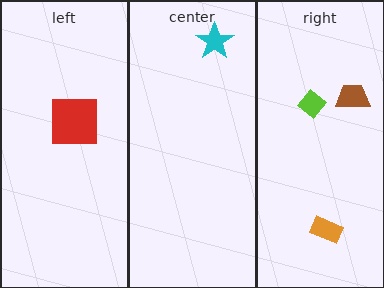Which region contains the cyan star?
The center region.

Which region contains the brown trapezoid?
The right region.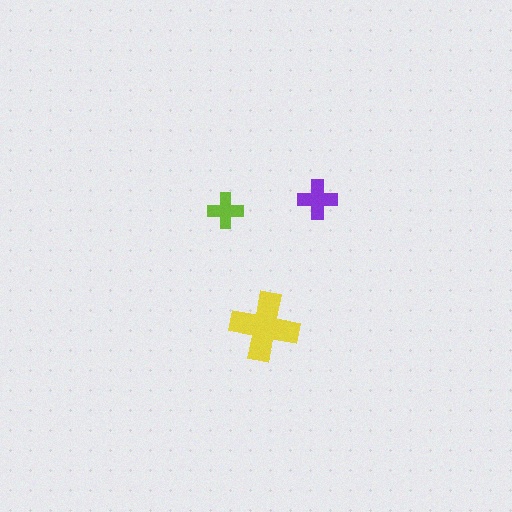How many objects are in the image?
There are 3 objects in the image.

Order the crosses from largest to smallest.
the yellow one, the purple one, the lime one.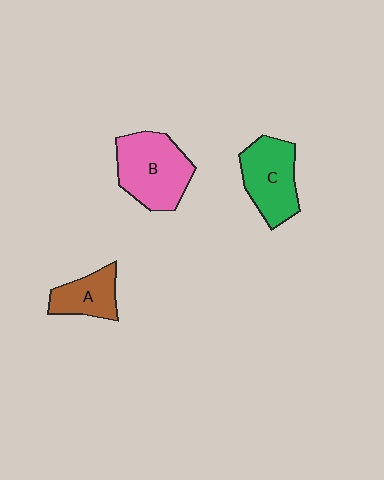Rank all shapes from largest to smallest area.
From largest to smallest: B (pink), C (green), A (brown).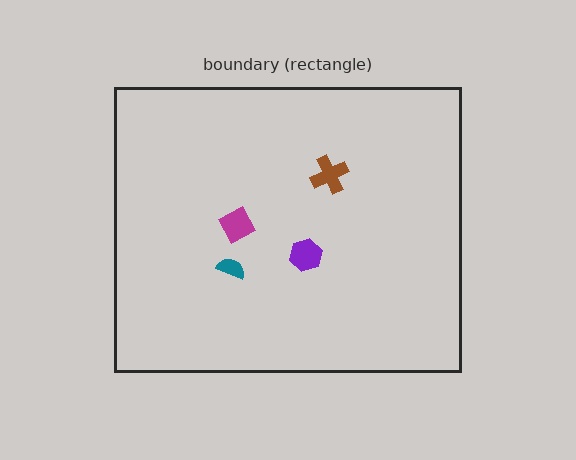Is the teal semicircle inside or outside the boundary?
Inside.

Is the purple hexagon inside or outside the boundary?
Inside.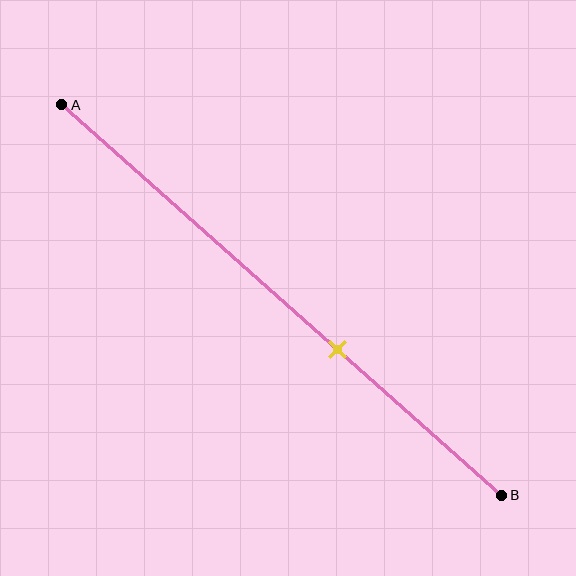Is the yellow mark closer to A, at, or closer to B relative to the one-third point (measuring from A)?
The yellow mark is closer to point B than the one-third point of segment AB.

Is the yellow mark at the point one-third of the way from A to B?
No, the mark is at about 65% from A, not at the 33% one-third point.